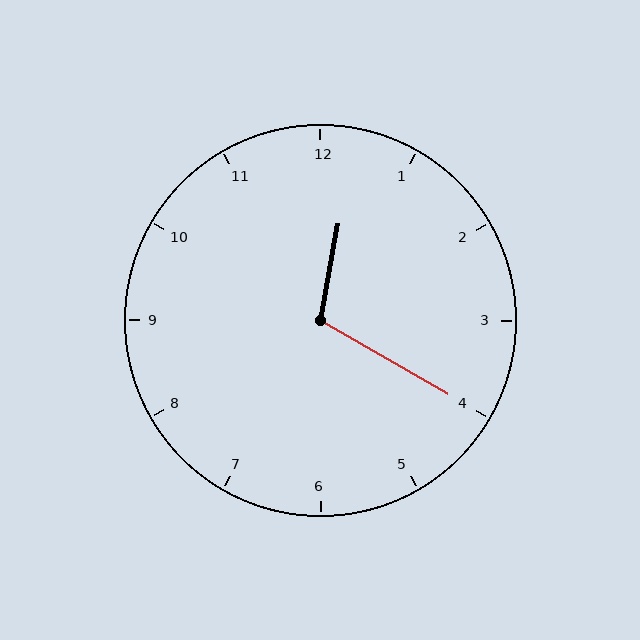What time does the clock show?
12:20.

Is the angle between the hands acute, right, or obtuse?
It is obtuse.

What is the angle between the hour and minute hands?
Approximately 110 degrees.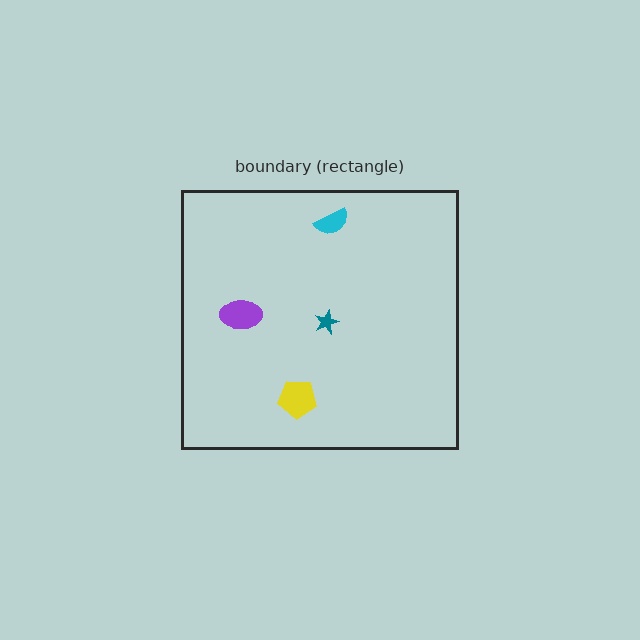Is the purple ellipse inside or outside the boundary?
Inside.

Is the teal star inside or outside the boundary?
Inside.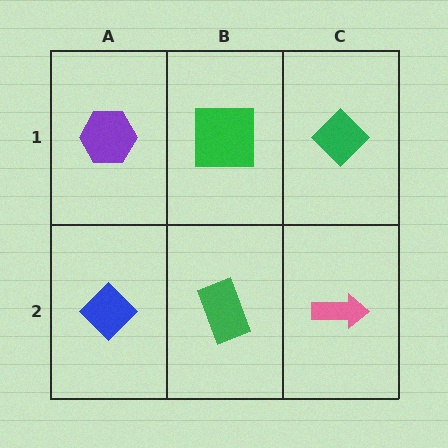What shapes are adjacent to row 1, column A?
A blue diamond (row 2, column A), a green square (row 1, column B).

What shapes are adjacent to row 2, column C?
A green diamond (row 1, column C), a green rectangle (row 2, column B).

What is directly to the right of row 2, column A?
A green rectangle.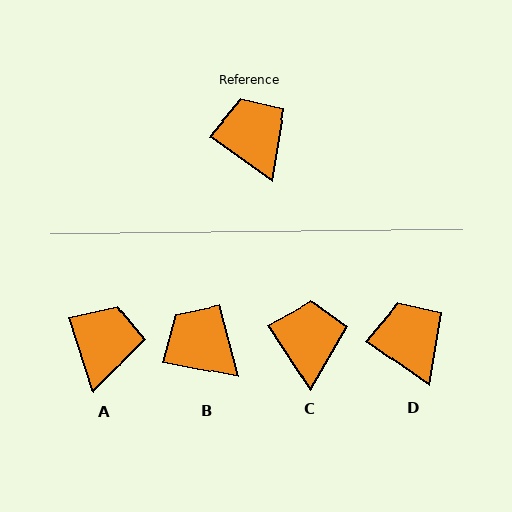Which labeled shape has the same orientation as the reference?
D.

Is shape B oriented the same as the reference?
No, it is off by about 24 degrees.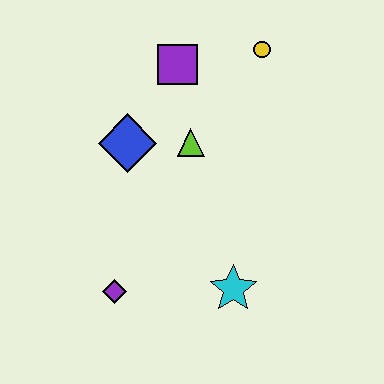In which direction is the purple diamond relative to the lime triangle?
The purple diamond is below the lime triangle.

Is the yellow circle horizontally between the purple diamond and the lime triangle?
No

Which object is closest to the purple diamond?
The cyan star is closest to the purple diamond.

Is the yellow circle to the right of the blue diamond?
Yes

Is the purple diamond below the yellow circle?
Yes